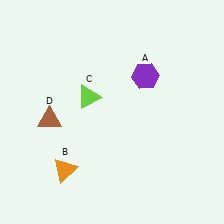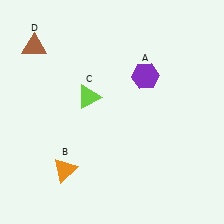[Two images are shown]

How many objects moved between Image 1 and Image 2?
1 object moved between the two images.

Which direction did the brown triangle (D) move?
The brown triangle (D) moved up.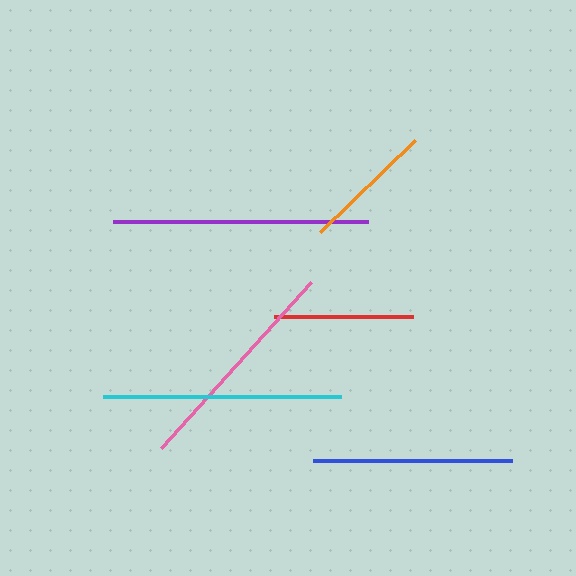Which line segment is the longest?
The purple line is the longest at approximately 254 pixels.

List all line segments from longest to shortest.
From longest to shortest: purple, cyan, pink, blue, red, orange.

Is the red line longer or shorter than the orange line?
The red line is longer than the orange line.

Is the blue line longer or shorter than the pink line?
The pink line is longer than the blue line.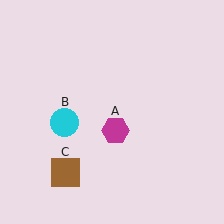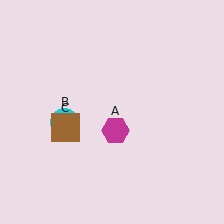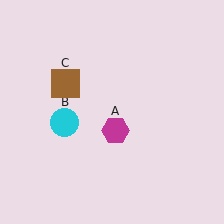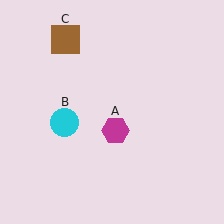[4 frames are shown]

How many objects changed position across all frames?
1 object changed position: brown square (object C).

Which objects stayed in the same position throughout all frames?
Magenta hexagon (object A) and cyan circle (object B) remained stationary.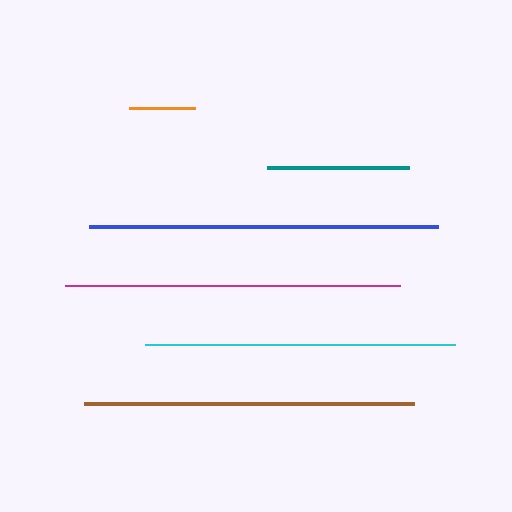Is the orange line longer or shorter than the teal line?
The teal line is longer than the orange line.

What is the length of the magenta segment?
The magenta segment is approximately 335 pixels long.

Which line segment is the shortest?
The orange line is the shortest at approximately 66 pixels.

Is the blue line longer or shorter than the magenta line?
The blue line is longer than the magenta line.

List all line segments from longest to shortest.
From longest to shortest: blue, magenta, brown, cyan, teal, orange.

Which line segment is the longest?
The blue line is the longest at approximately 349 pixels.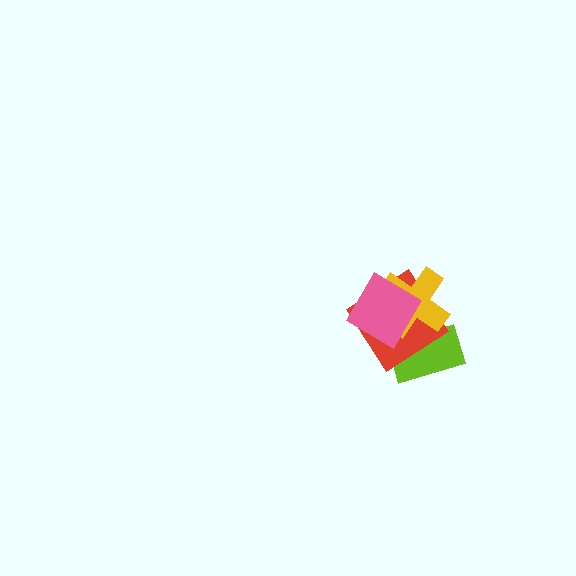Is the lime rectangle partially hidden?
Yes, it is partially covered by another shape.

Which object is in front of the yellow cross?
The pink diamond is in front of the yellow cross.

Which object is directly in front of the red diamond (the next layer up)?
The yellow cross is directly in front of the red diamond.